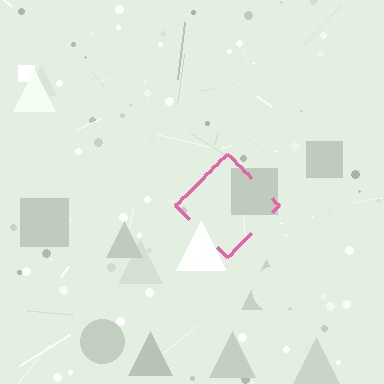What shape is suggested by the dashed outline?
The dashed outline suggests a diamond.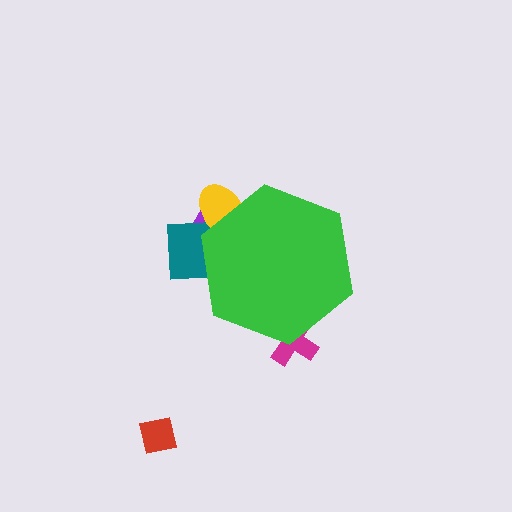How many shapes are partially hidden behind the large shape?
4 shapes are partially hidden.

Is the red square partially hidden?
No, the red square is fully visible.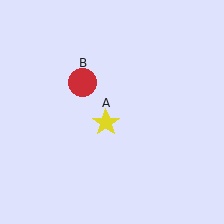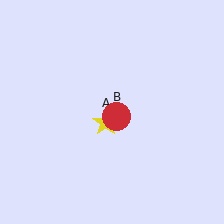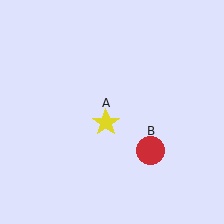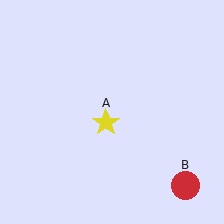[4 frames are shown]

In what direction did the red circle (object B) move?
The red circle (object B) moved down and to the right.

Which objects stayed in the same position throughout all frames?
Yellow star (object A) remained stationary.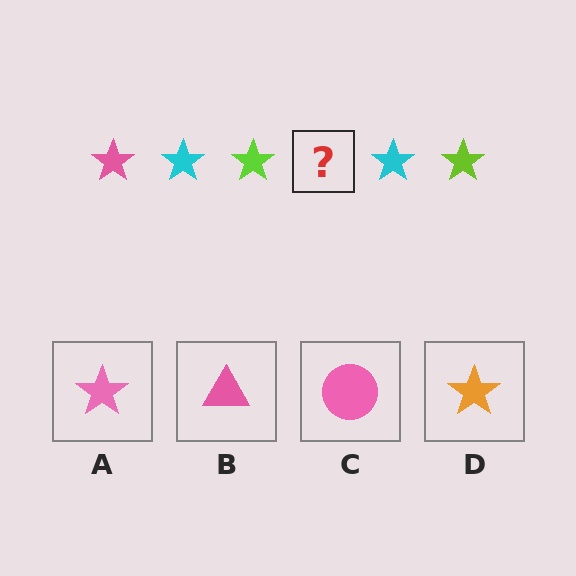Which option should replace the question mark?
Option A.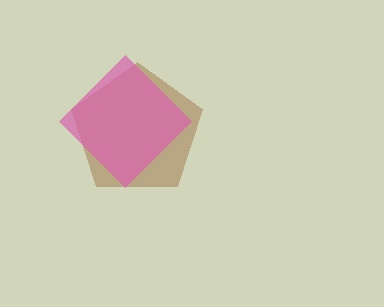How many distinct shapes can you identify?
There are 2 distinct shapes: a brown pentagon, a pink diamond.